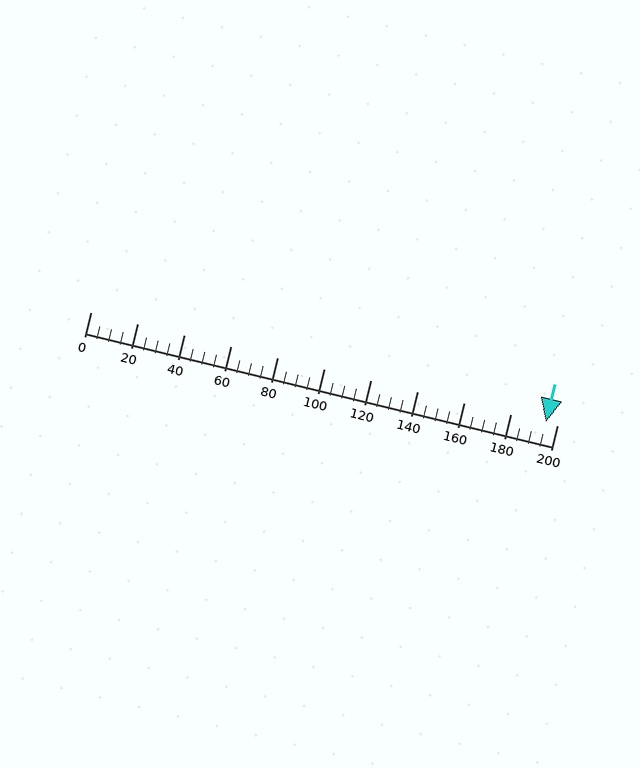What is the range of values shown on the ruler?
The ruler shows values from 0 to 200.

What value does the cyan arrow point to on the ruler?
The cyan arrow points to approximately 195.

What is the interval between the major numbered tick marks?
The major tick marks are spaced 20 units apart.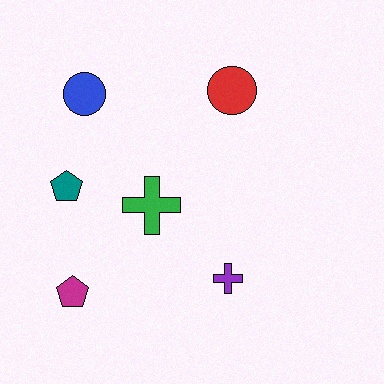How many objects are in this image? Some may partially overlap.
There are 6 objects.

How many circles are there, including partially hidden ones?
There are 2 circles.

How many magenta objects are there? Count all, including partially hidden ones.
There is 1 magenta object.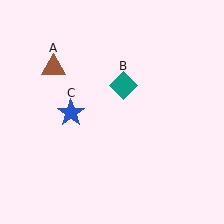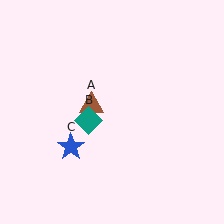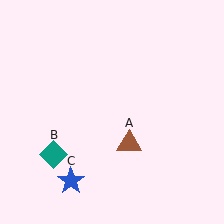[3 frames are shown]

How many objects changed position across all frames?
3 objects changed position: brown triangle (object A), teal diamond (object B), blue star (object C).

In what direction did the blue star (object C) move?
The blue star (object C) moved down.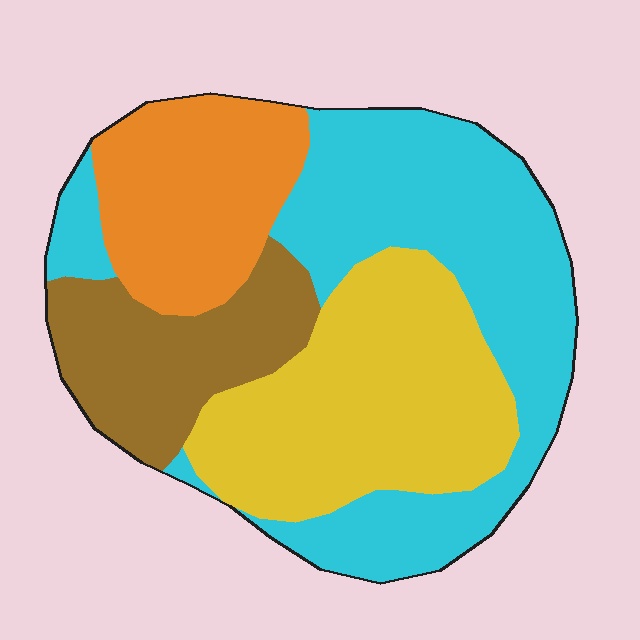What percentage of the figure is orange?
Orange covers about 20% of the figure.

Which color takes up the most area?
Cyan, at roughly 35%.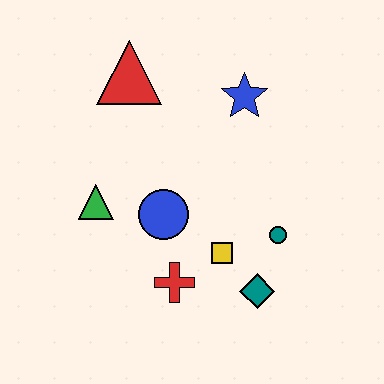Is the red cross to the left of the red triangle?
No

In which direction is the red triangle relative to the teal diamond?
The red triangle is above the teal diamond.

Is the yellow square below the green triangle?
Yes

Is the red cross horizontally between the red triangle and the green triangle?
No